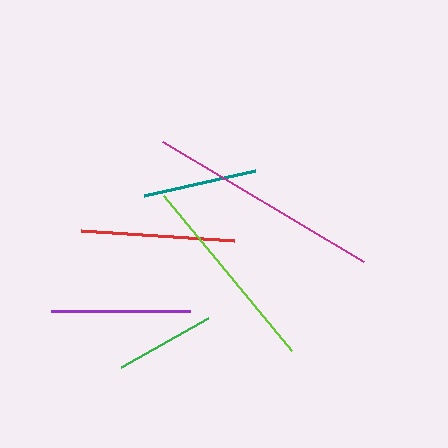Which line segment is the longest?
The magenta line is the longest at approximately 234 pixels.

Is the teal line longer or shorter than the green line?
The teal line is longer than the green line.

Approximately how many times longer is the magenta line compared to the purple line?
The magenta line is approximately 1.7 times the length of the purple line.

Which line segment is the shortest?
The green line is the shortest at approximately 100 pixels.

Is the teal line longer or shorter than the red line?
The red line is longer than the teal line.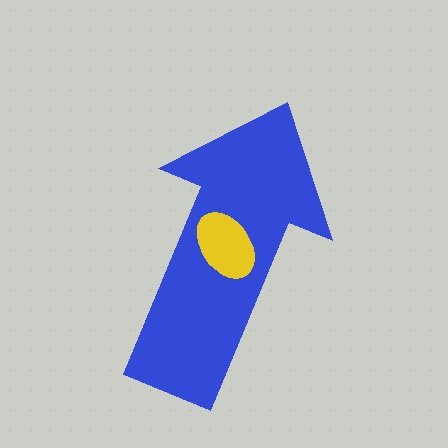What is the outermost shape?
The blue arrow.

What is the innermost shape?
The yellow ellipse.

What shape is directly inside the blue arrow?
The yellow ellipse.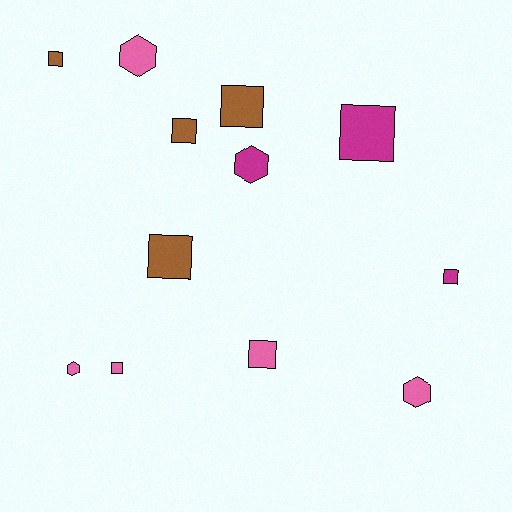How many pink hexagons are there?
There are 3 pink hexagons.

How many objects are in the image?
There are 12 objects.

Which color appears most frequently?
Pink, with 5 objects.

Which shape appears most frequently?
Square, with 8 objects.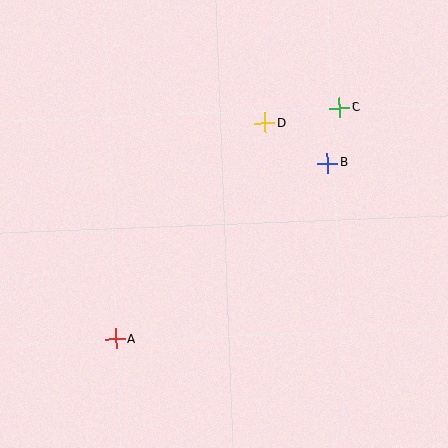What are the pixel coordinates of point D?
Point D is at (265, 123).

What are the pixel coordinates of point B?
Point B is at (328, 163).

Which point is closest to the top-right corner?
Point C is closest to the top-right corner.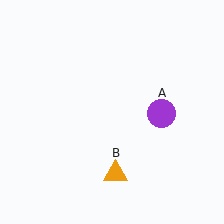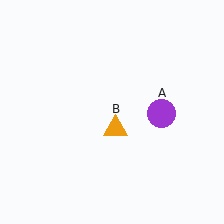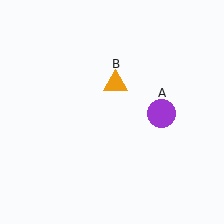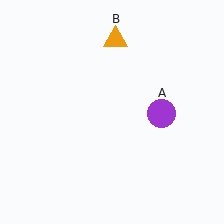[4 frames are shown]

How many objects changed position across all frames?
1 object changed position: orange triangle (object B).